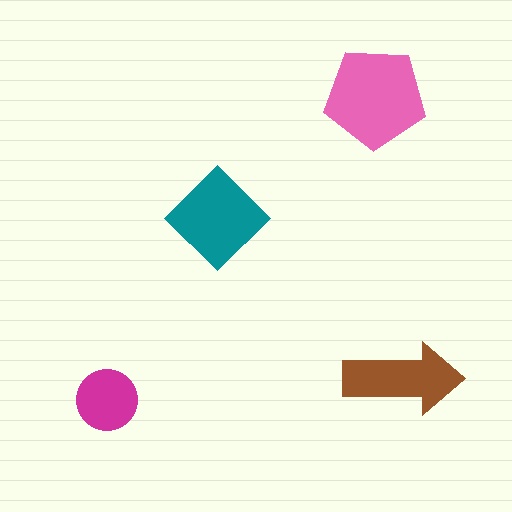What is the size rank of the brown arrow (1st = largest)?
3rd.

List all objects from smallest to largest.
The magenta circle, the brown arrow, the teal diamond, the pink pentagon.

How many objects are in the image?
There are 4 objects in the image.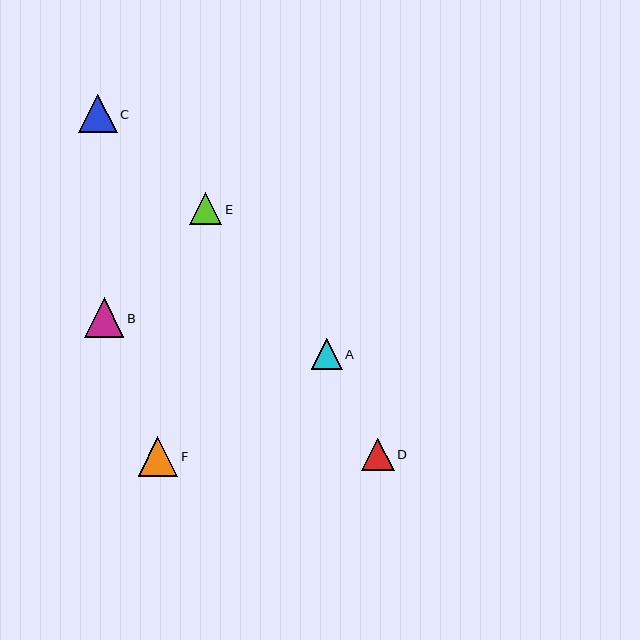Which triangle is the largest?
Triangle B is the largest with a size of approximately 40 pixels.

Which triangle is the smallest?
Triangle A is the smallest with a size of approximately 31 pixels.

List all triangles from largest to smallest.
From largest to smallest: B, F, C, E, D, A.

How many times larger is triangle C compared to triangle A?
Triangle C is approximately 1.2 times the size of triangle A.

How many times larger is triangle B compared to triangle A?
Triangle B is approximately 1.3 times the size of triangle A.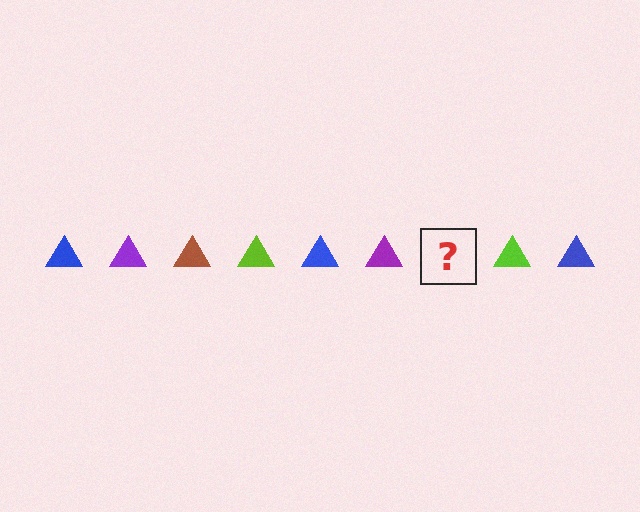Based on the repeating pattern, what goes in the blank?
The blank should be a brown triangle.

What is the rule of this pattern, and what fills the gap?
The rule is that the pattern cycles through blue, purple, brown, lime triangles. The gap should be filled with a brown triangle.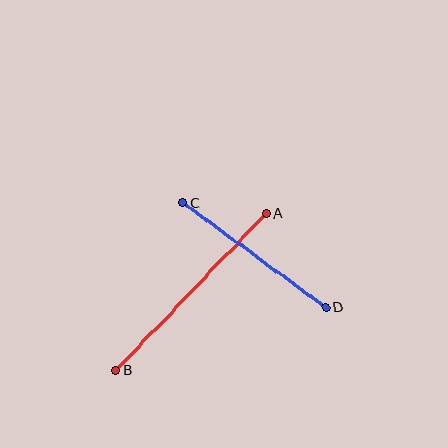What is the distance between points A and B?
The distance is approximately 217 pixels.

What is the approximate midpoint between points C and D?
The midpoint is at approximately (254, 255) pixels.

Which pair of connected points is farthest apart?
Points A and B are farthest apart.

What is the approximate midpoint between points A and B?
The midpoint is at approximately (191, 292) pixels.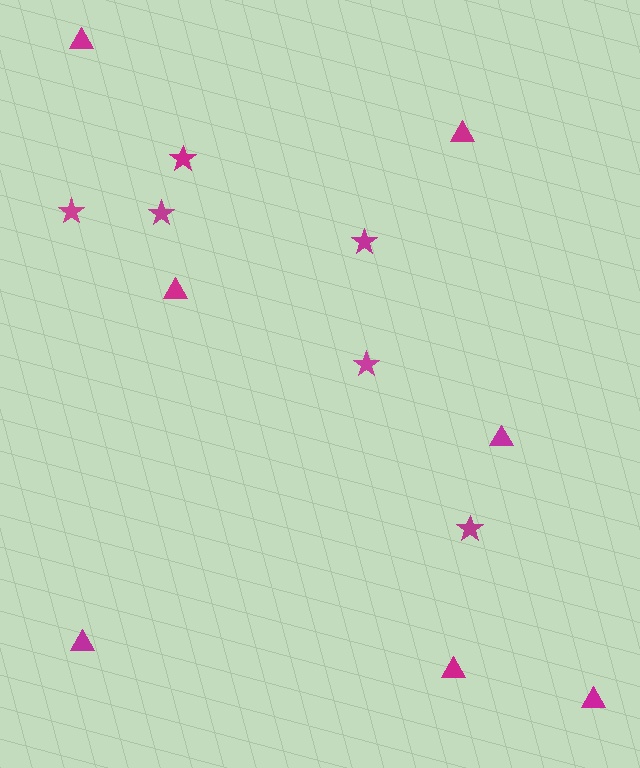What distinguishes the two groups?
There are 2 groups: one group of triangles (7) and one group of stars (6).